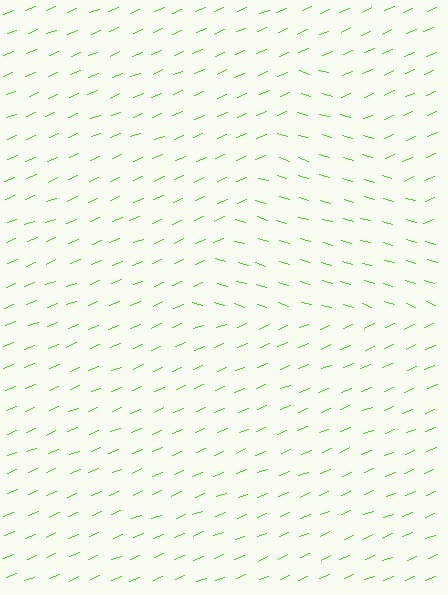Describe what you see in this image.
The image is filled with small lime line segments. A triangle region in the image has lines oriented differently from the surrounding lines, creating a visible texture boundary.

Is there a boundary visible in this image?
Yes, there is a texture boundary formed by a change in line orientation.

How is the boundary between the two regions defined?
The boundary is defined purely by a change in line orientation (approximately 40 degrees difference). All lines are the same color and thickness.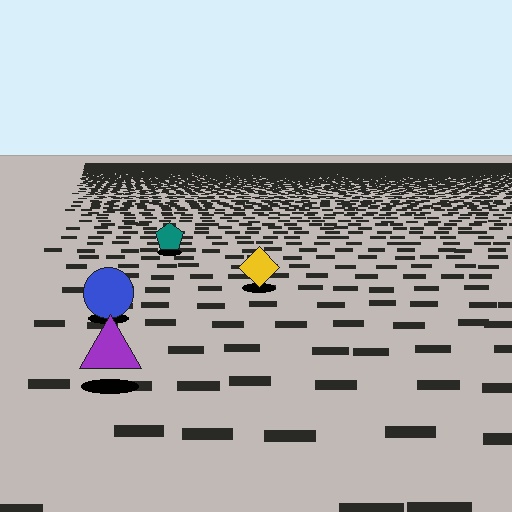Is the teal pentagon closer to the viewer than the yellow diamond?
No. The yellow diamond is closer — you can tell from the texture gradient: the ground texture is coarser near it.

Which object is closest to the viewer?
The purple triangle is closest. The texture marks near it are larger and more spread out.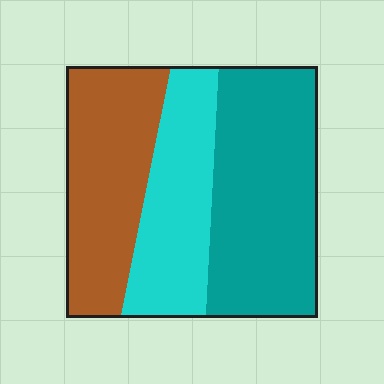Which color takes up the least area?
Cyan, at roughly 25%.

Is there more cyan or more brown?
Brown.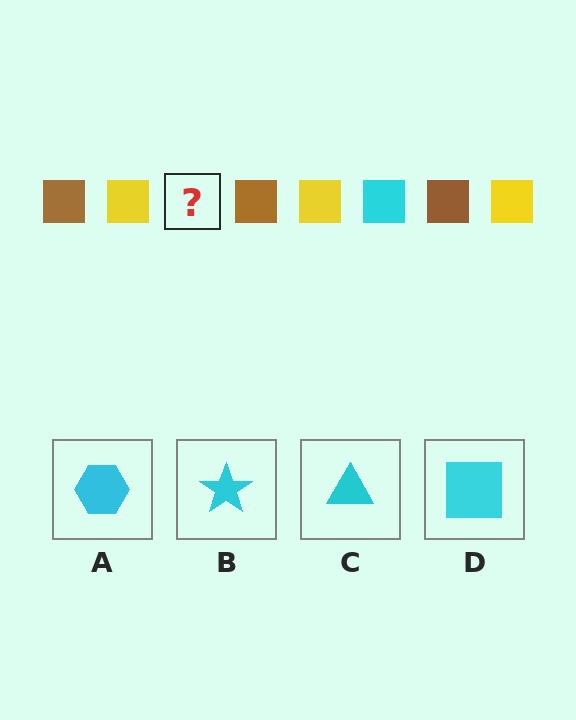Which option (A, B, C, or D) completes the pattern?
D.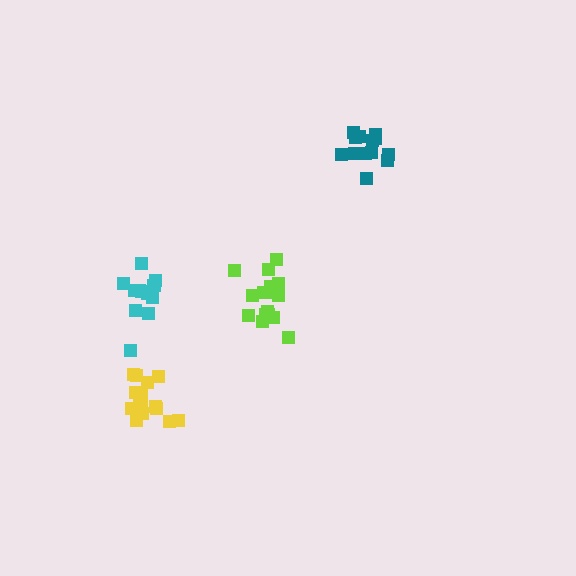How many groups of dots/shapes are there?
There are 4 groups.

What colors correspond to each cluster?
The clusters are colored: lime, teal, cyan, yellow.